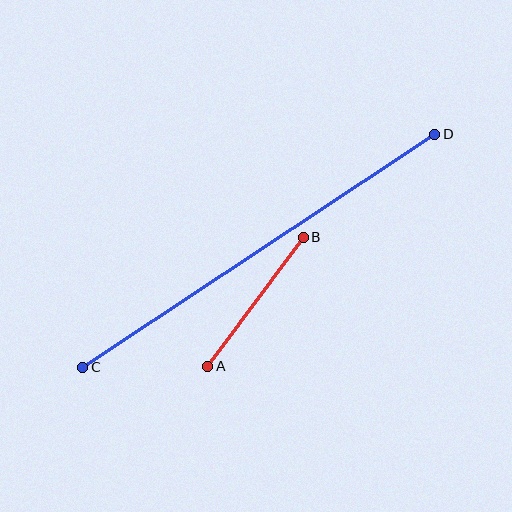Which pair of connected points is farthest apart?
Points C and D are farthest apart.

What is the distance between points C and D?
The distance is approximately 422 pixels.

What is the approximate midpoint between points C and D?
The midpoint is at approximately (259, 251) pixels.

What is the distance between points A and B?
The distance is approximately 161 pixels.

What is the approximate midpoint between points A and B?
The midpoint is at approximately (256, 302) pixels.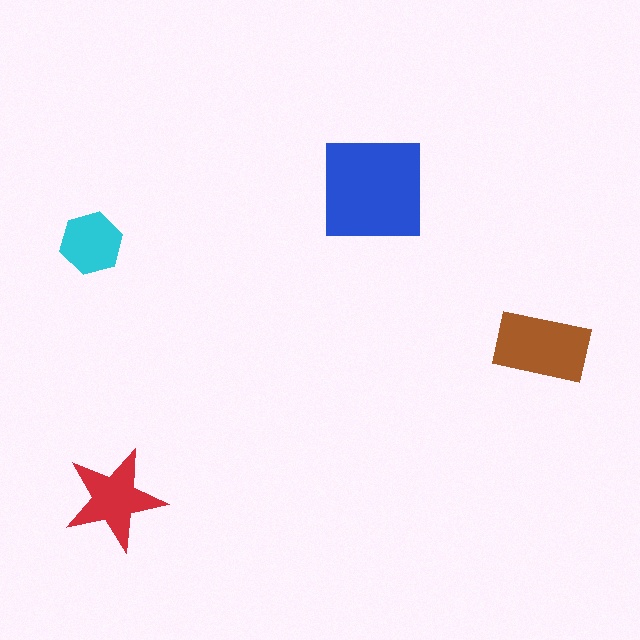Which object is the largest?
The blue square.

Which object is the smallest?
The cyan hexagon.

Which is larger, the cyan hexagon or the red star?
The red star.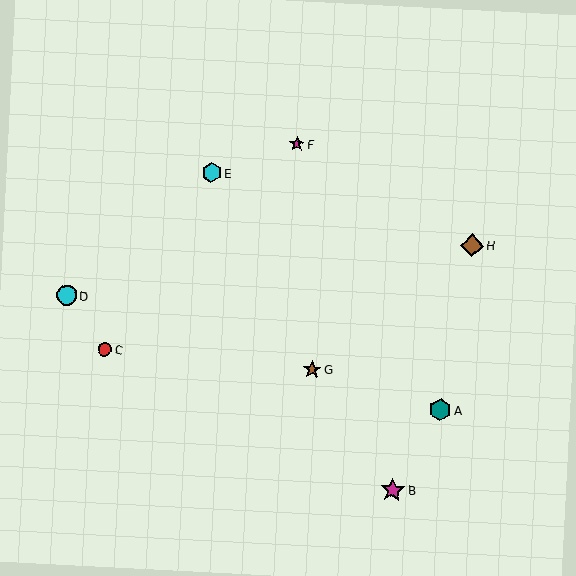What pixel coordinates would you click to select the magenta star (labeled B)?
Click at (393, 490) to select the magenta star B.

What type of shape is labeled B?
Shape B is a magenta star.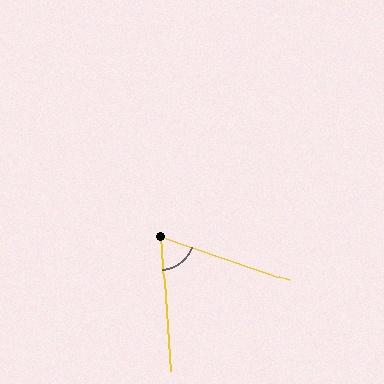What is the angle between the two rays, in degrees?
Approximately 67 degrees.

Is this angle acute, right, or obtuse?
It is acute.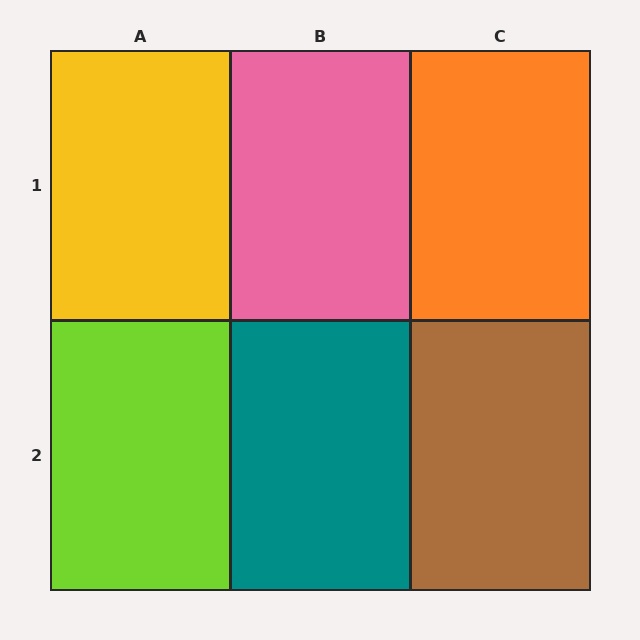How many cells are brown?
1 cell is brown.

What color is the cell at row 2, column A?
Lime.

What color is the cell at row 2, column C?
Brown.